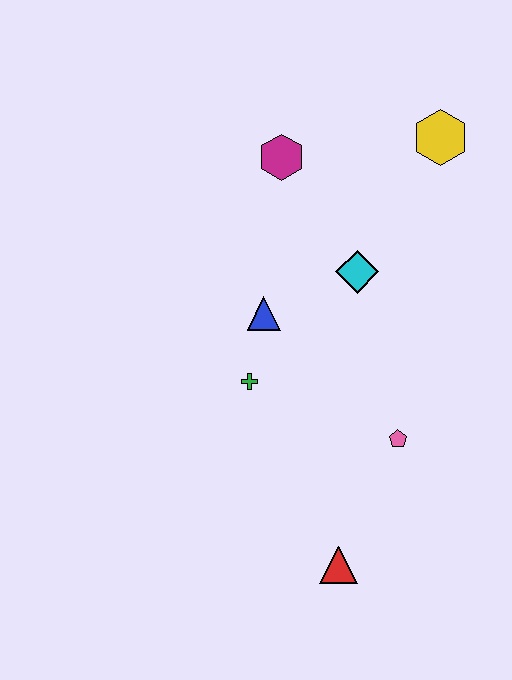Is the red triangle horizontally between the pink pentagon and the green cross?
Yes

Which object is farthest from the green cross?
The yellow hexagon is farthest from the green cross.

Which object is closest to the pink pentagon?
The red triangle is closest to the pink pentagon.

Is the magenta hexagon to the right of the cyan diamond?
No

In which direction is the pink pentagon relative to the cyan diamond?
The pink pentagon is below the cyan diamond.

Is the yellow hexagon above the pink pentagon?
Yes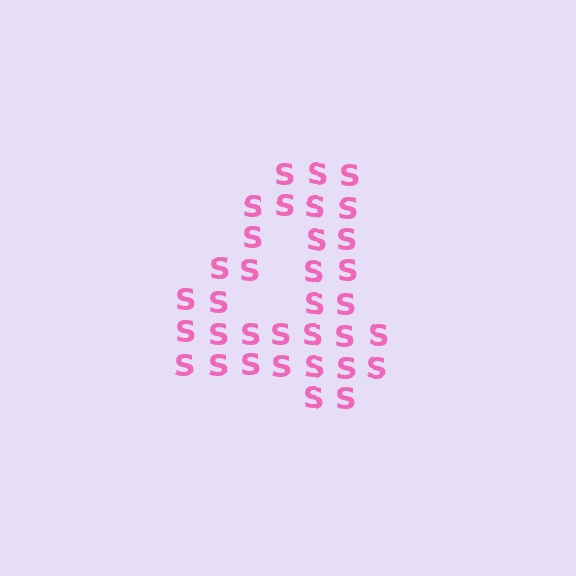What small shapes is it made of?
It is made of small letter S's.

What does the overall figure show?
The overall figure shows the digit 4.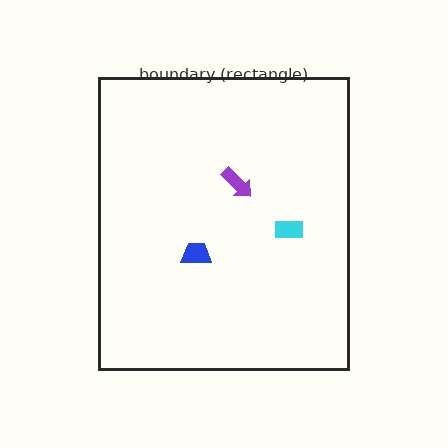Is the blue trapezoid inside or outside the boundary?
Inside.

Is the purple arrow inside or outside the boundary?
Inside.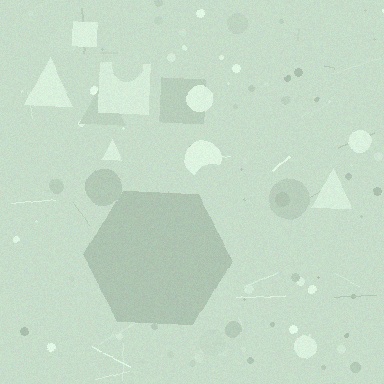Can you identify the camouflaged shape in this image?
The camouflaged shape is a hexagon.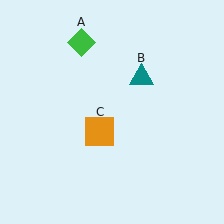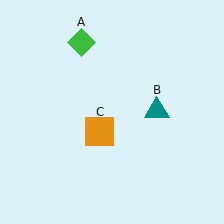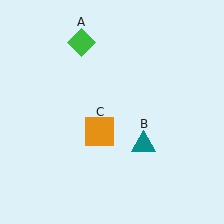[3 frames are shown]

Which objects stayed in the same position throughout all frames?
Green diamond (object A) and orange square (object C) remained stationary.